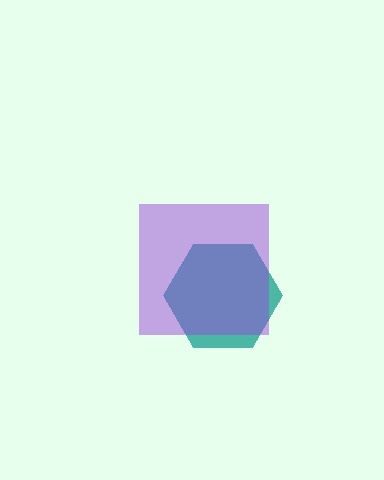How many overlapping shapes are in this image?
There are 2 overlapping shapes in the image.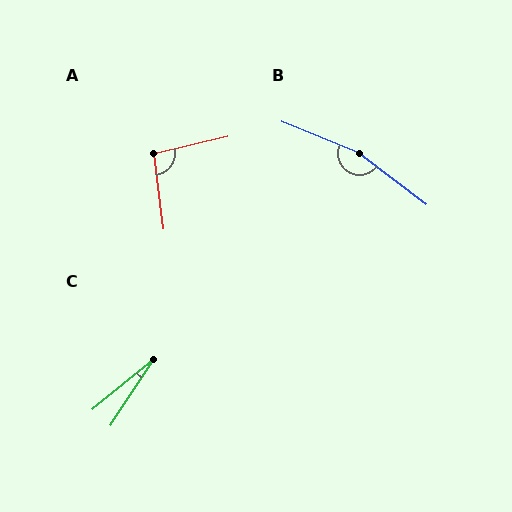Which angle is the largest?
B, at approximately 164 degrees.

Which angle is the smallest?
C, at approximately 17 degrees.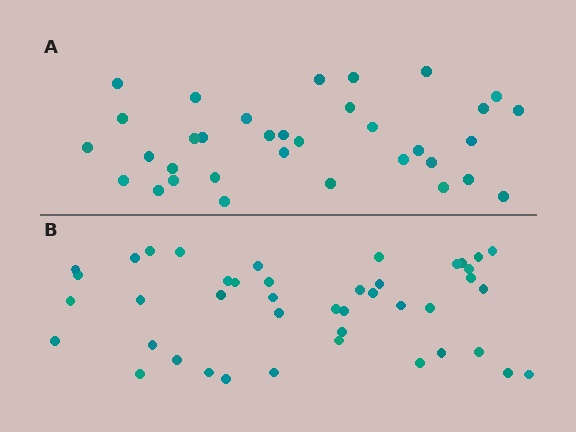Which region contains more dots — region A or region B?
Region B (the bottom region) has more dots.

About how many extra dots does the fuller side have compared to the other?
Region B has roughly 8 or so more dots than region A.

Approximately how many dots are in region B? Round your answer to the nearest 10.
About 40 dots. (The exact count is 43, which rounds to 40.)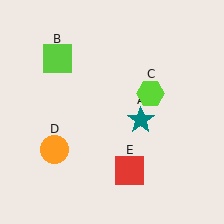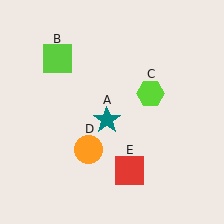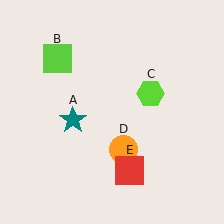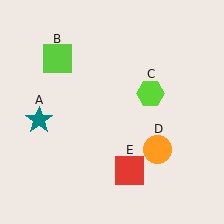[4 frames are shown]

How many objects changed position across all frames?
2 objects changed position: teal star (object A), orange circle (object D).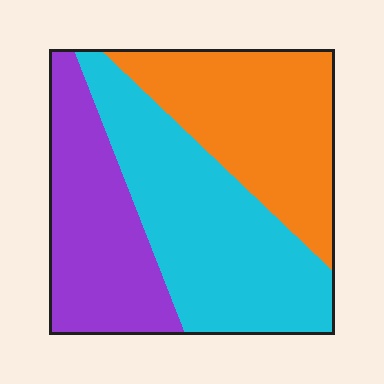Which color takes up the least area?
Purple, at roughly 30%.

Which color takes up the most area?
Cyan, at roughly 40%.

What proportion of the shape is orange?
Orange takes up between a quarter and a half of the shape.